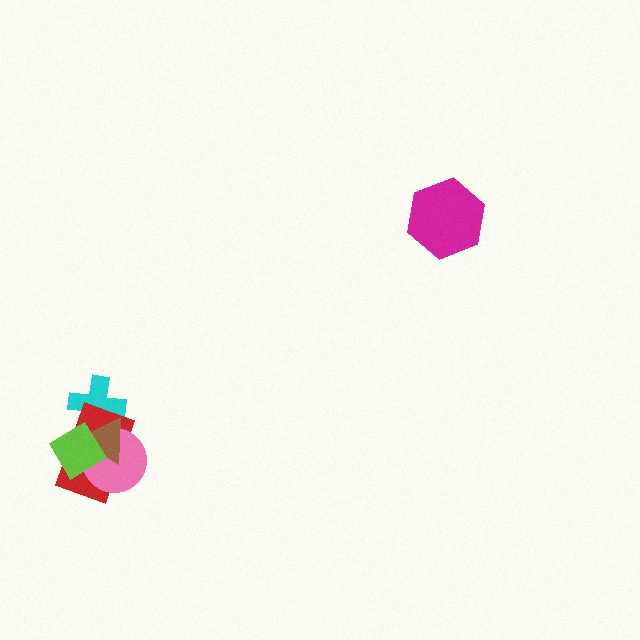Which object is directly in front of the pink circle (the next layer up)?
The brown triangle is directly in front of the pink circle.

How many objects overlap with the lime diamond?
4 objects overlap with the lime diamond.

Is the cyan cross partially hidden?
Yes, it is partially covered by another shape.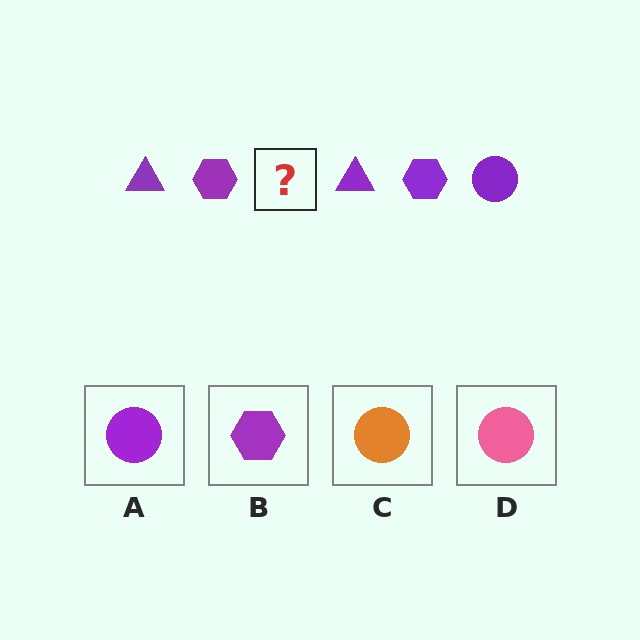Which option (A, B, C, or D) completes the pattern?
A.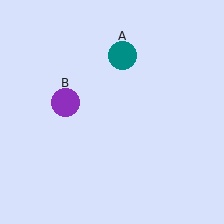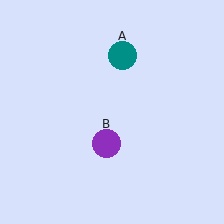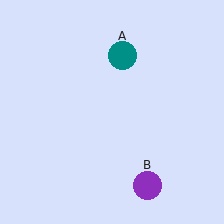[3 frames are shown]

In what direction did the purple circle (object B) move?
The purple circle (object B) moved down and to the right.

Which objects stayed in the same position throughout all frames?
Teal circle (object A) remained stationary.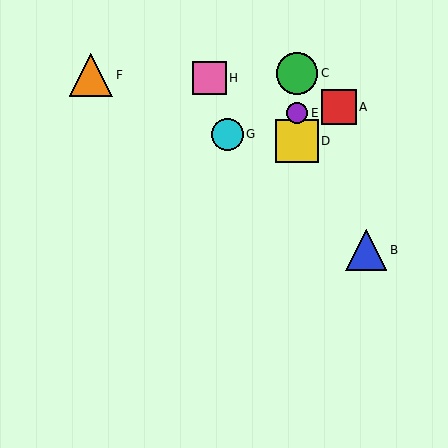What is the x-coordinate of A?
Object A is at x≈339.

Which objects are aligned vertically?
Objects C, D, E are aligned vertically.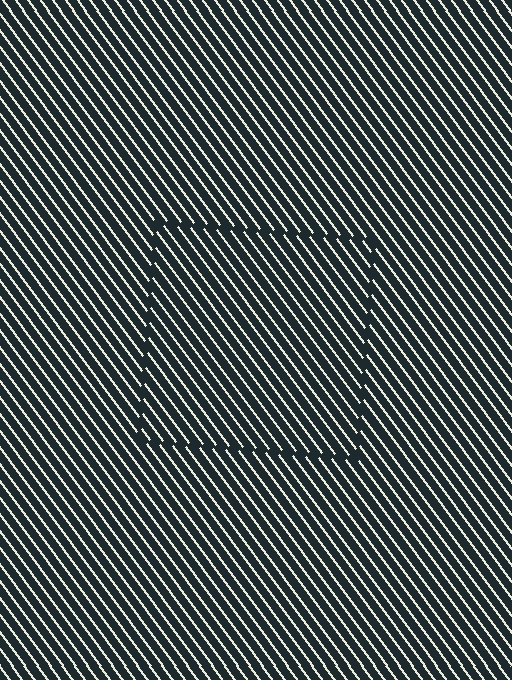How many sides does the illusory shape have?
4 sides — the line-ends trace a square.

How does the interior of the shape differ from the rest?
The interior of the shape contains the same grating, shifted by half a period — the contour is defined by the phase discontinuity where line-ends from the inner and outer gratings abut.